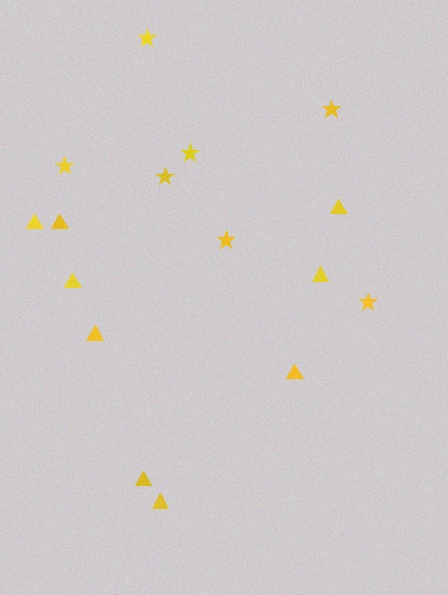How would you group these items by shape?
There are 2 groups: one group of triangles (9) and one group of stars (7).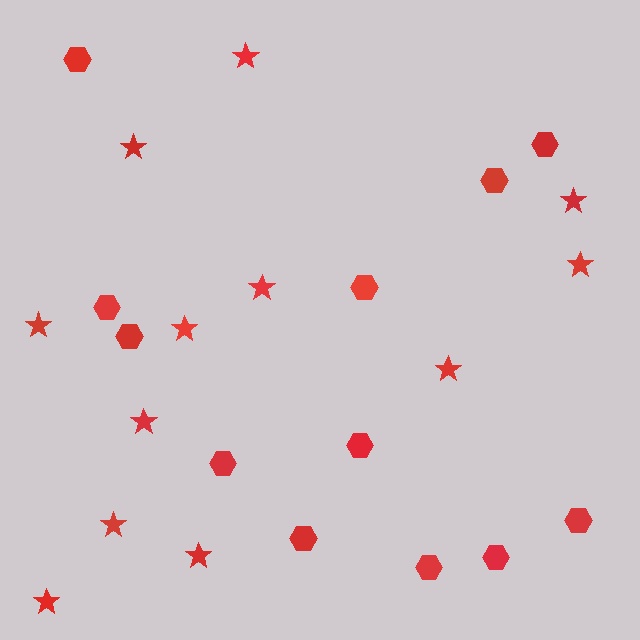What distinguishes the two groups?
There are 2 groups: one group of stars (12) and one group of hexagons (12).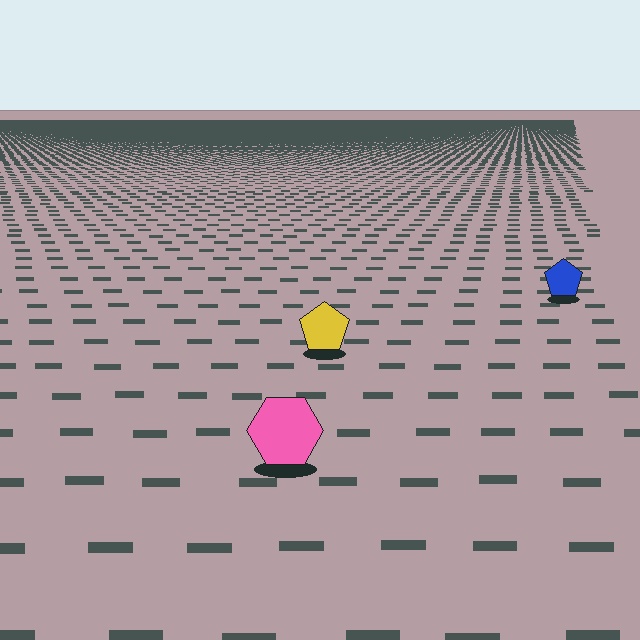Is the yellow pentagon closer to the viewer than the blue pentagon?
Yes. The yellow pentagon is closer — you can tell from the texture gradient: the ground texture is coarser near it.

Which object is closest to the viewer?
The pink hexagon is closest. The texture marks near it are larger and more spread out.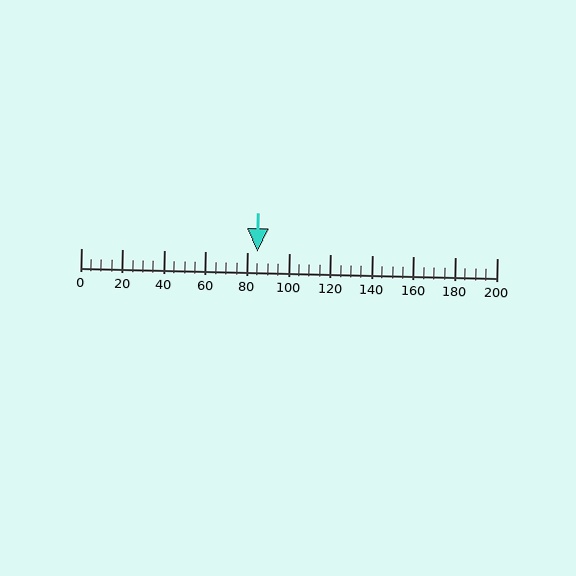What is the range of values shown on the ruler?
The ruler shows values from 0 to 200.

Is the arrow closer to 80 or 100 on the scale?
The arrow is closer to 80.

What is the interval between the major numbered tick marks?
The major tick marks are spaced 20 units apart.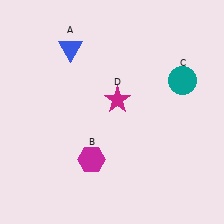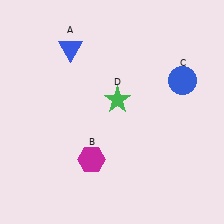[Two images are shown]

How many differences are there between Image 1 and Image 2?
There are 2 differences between the two images.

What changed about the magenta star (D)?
In Image 1, D is magenta. In Image 2, it changed to green.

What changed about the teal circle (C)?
In Image 1, C is teal. In Image 2, it changed to blue.